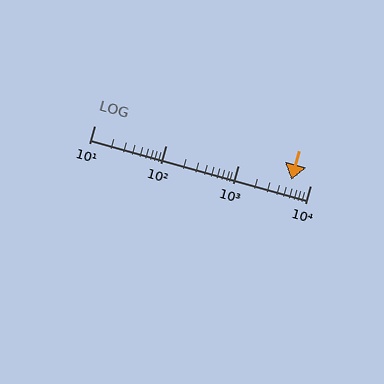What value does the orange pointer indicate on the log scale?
The pointer indicates approximately 5400.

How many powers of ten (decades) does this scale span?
The scale spans 3 decades, from 10 to 10000.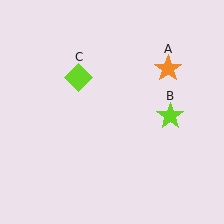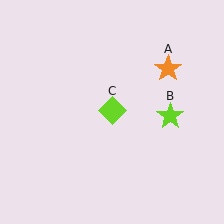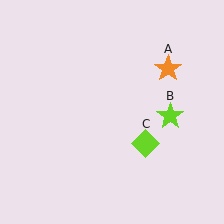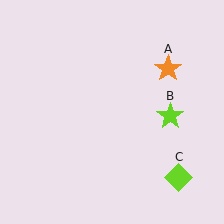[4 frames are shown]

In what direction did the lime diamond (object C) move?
The lime diamond (object C) moved down and to the right.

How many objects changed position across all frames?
1 object changed position: lime diamond (object C).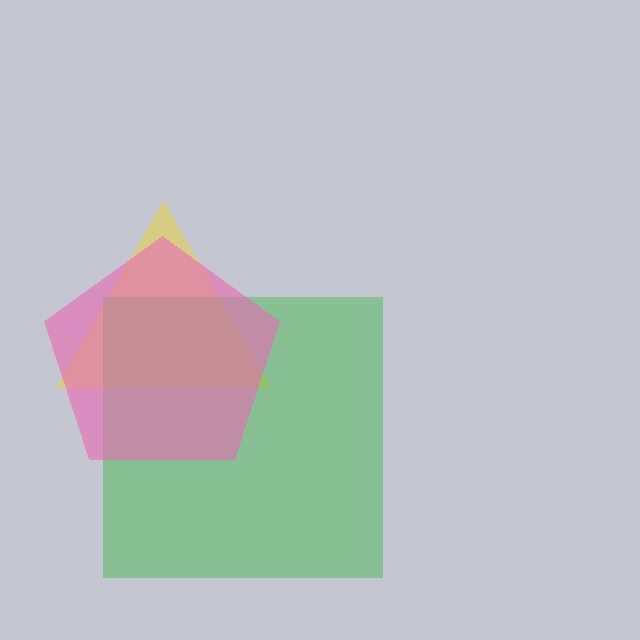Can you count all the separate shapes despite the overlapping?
Yes, there are 3 separate shapes.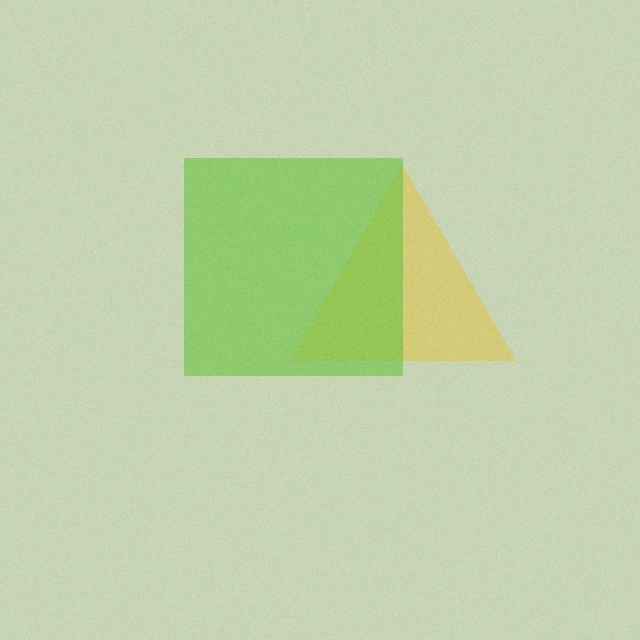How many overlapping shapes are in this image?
There are 2 overlapping shapes in the image.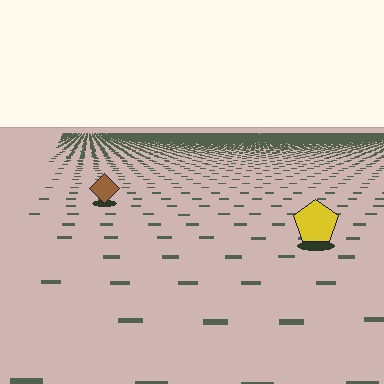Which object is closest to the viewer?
The yellow pentagon is closest. The texture marks near it are larger and more spread out.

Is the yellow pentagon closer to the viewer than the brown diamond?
Yes. The yellow pentagon is closer — you can tell from the texture gradient: the ground texture is coarser near it.